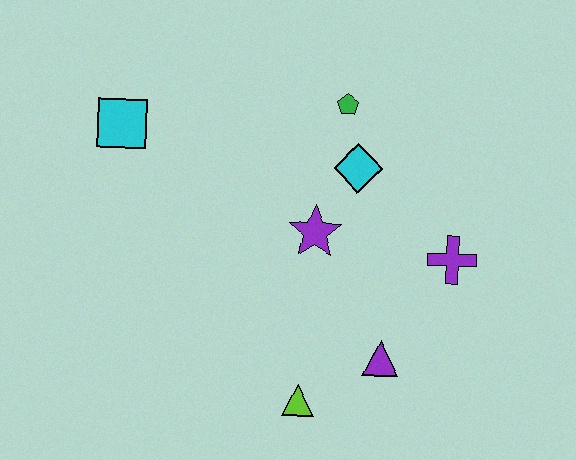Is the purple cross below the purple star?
Yes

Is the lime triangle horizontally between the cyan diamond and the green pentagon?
No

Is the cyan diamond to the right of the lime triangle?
Yes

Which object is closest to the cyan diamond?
The green pentagon is closest to the cyan diamond.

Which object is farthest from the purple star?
The cyan square is farthest from the purple star.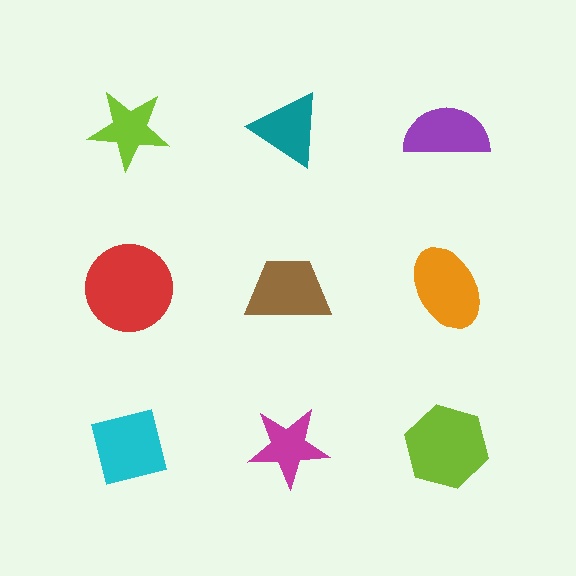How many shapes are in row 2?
3 shapes.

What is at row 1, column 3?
A purple semicircle.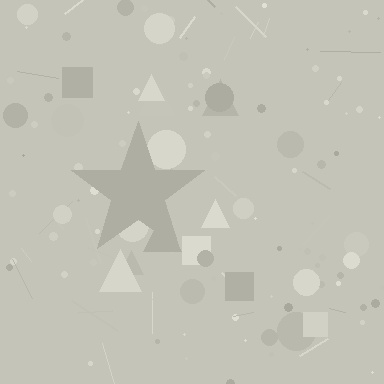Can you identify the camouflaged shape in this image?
The camouflaged shape is a star.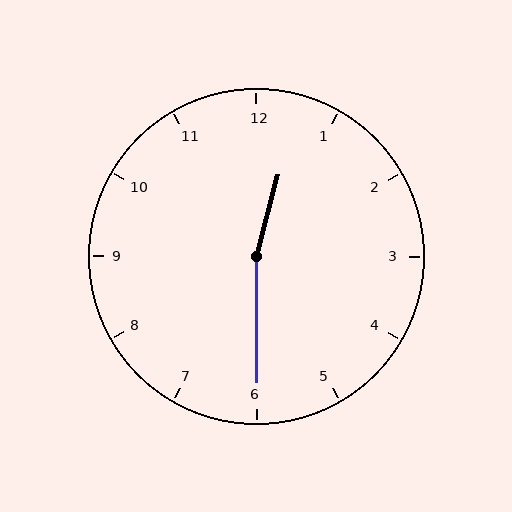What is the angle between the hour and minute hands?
Approximately 165 degrees.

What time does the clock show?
12:30.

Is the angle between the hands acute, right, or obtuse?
It is obtuse.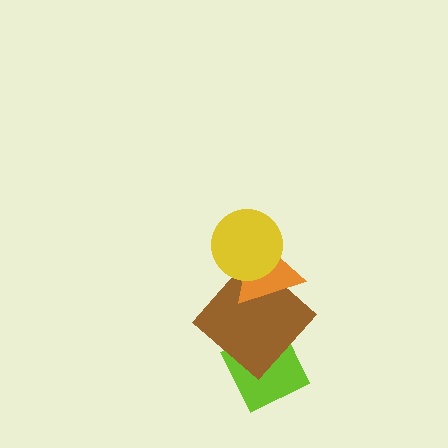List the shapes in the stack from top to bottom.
From top to bottom: the yellow circle, the orange triangle, the brown diamond, the lime diamond.